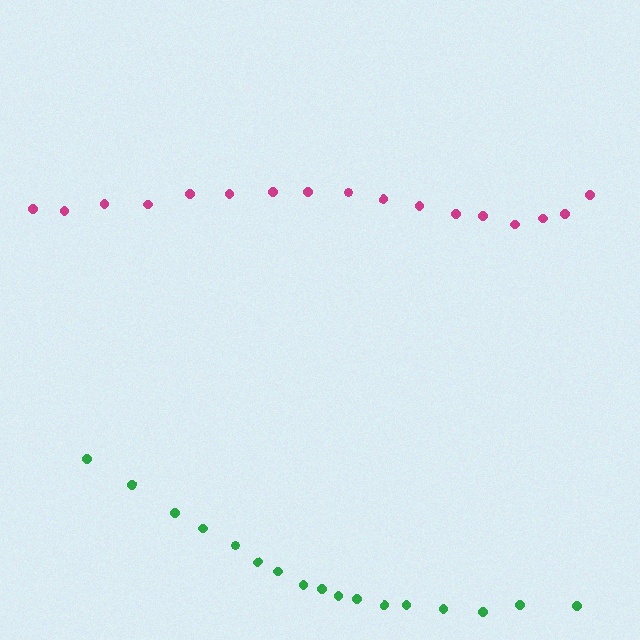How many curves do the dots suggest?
There are 2 distinct paths.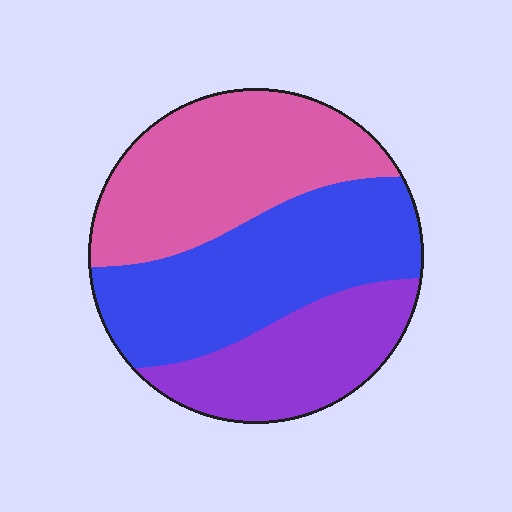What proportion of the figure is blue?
Blue takes up between a third and a half of the figure.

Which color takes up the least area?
Purple, at roughly 25%.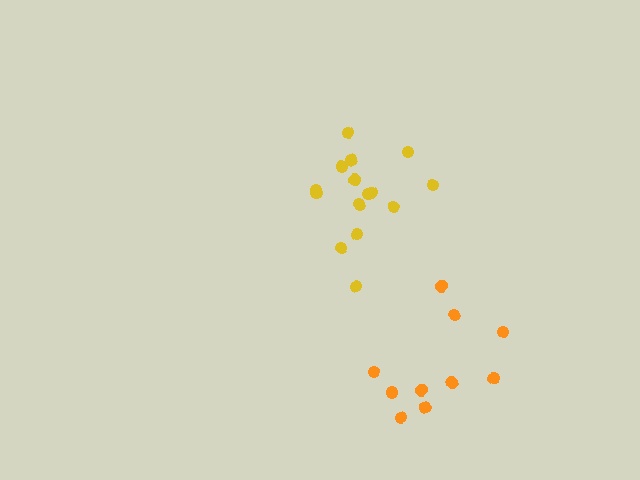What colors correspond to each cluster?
The clusters are colored: orange, yellow.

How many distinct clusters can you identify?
There are 2 distinct clusters.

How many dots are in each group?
Group 1: 10 dots, Group 2: 15 dots (25 total).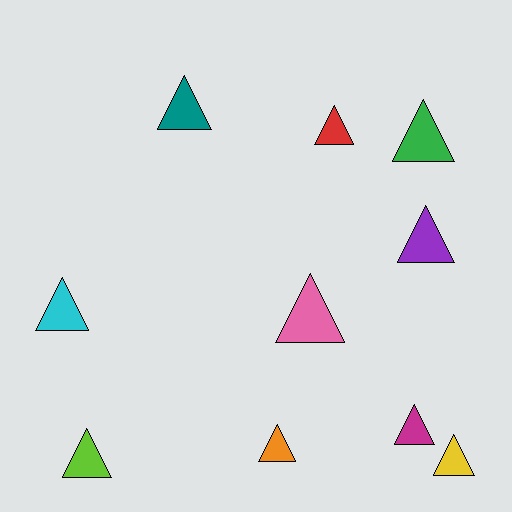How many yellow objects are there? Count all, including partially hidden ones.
There is 1 yellow object.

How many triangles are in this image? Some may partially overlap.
There are 10 triangles.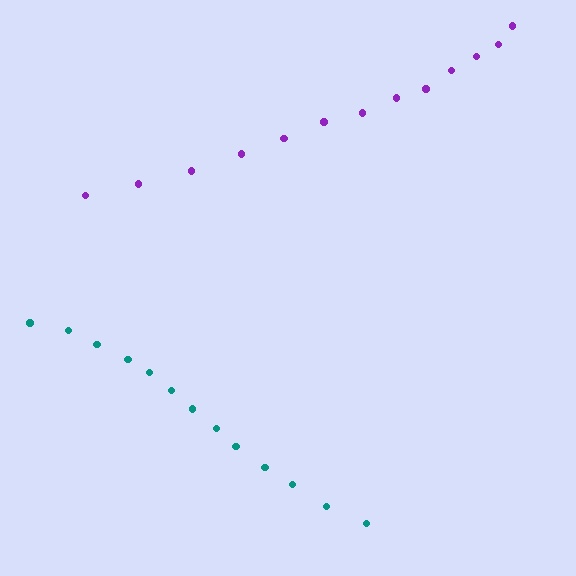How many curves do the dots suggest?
There are 2 distinct paths.